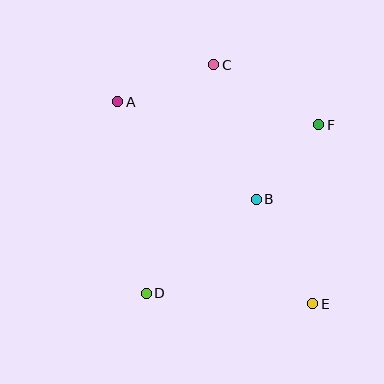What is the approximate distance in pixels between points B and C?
The distance between B and C is approximately 141 pixels.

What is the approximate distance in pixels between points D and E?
The distance between D and E is approximately 167 pixels.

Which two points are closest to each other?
Points B and F are closest to each other.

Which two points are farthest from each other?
Points A and E are farthest from each other.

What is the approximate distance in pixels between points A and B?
The distance between A and B is approximately 169 pixels.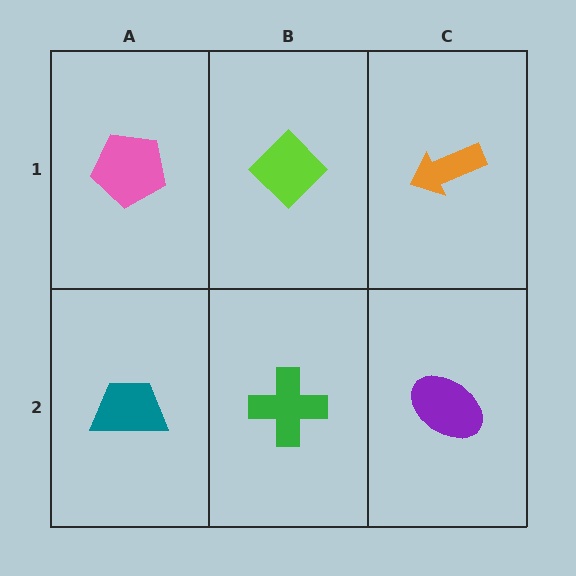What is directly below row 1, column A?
A teal trapezoid.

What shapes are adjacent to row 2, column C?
An orange arrow (row 1, column C), a green cross (row 2, column B).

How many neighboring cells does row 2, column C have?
2.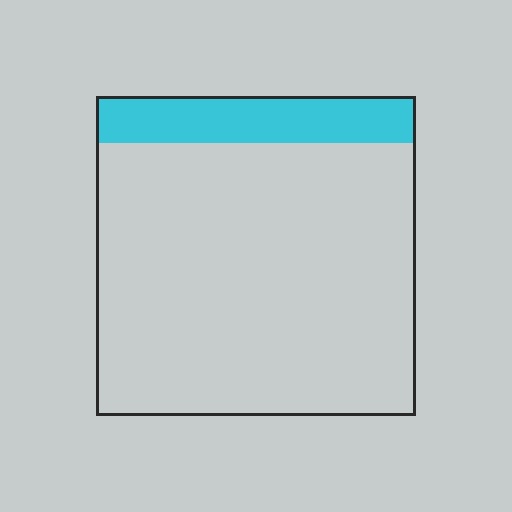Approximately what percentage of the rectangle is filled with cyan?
Approximately 15%.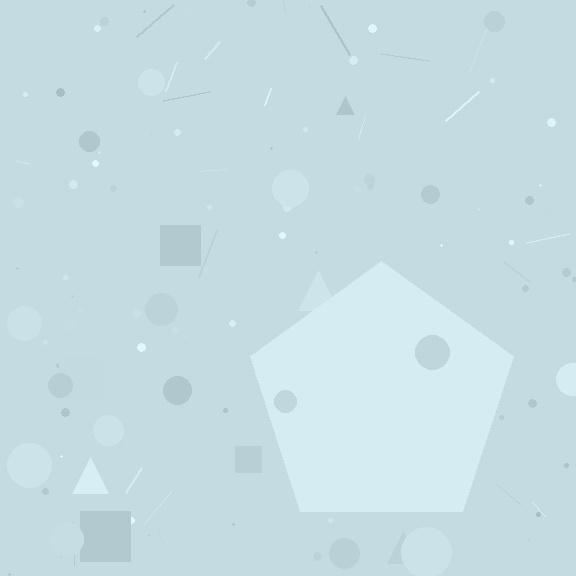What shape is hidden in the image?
A pentagon is hidden in the image.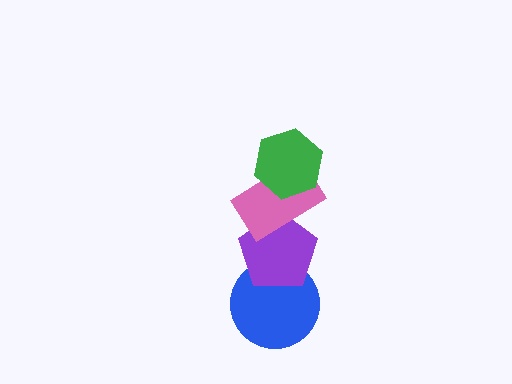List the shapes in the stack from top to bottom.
From top to bottom: the green hexagon, the pink rectangle, the purple pentagon, the blue circle.